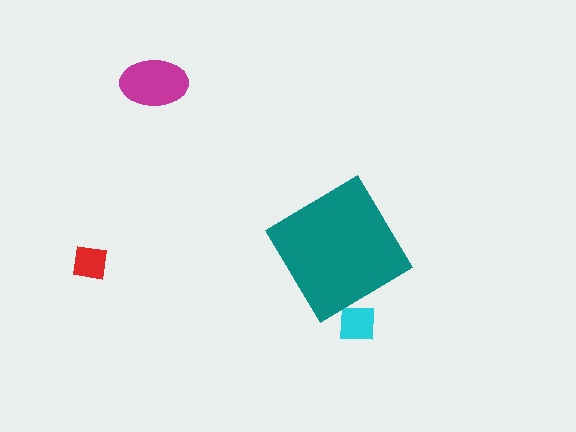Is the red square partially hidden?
No, the red square is fully visible.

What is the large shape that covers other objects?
A teal diamond.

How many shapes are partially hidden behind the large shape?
1 shape is partially hidden.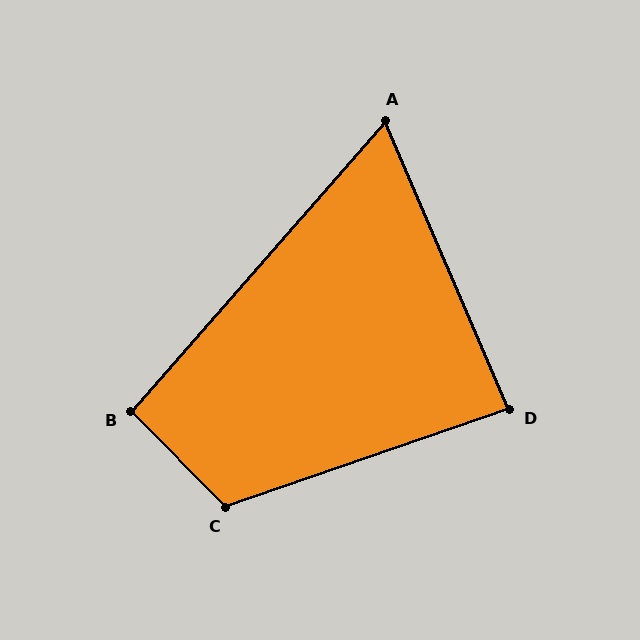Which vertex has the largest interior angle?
C, at approximately 116 degrees.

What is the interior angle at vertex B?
Approximately 94 degrees (approximately right).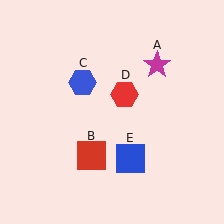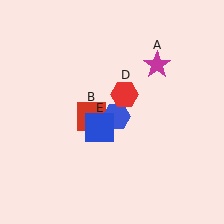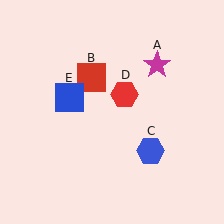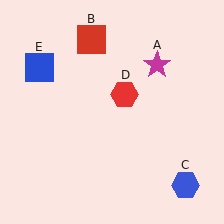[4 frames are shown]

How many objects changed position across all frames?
3 objects changed position: red square (object B), blue hexagon (object C), blue square (object E).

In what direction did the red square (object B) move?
The red square (object B) moved up.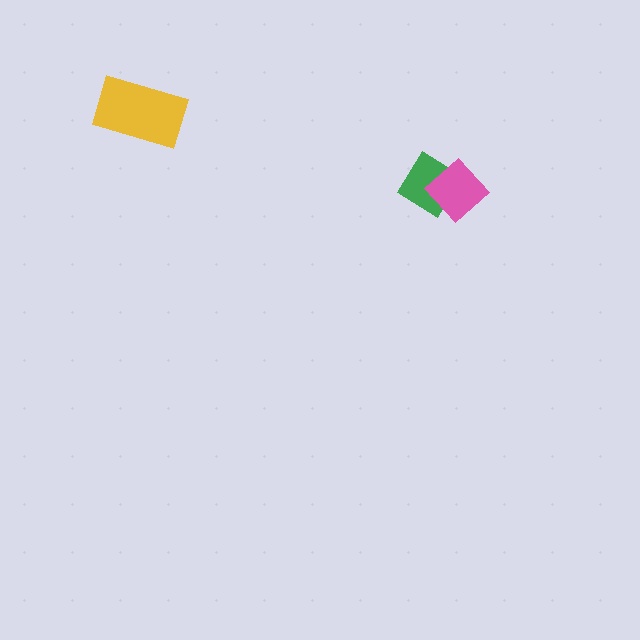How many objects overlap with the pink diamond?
1 object overlaps with the pink diamond.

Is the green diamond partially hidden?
Yes, it is partially covered by another shape.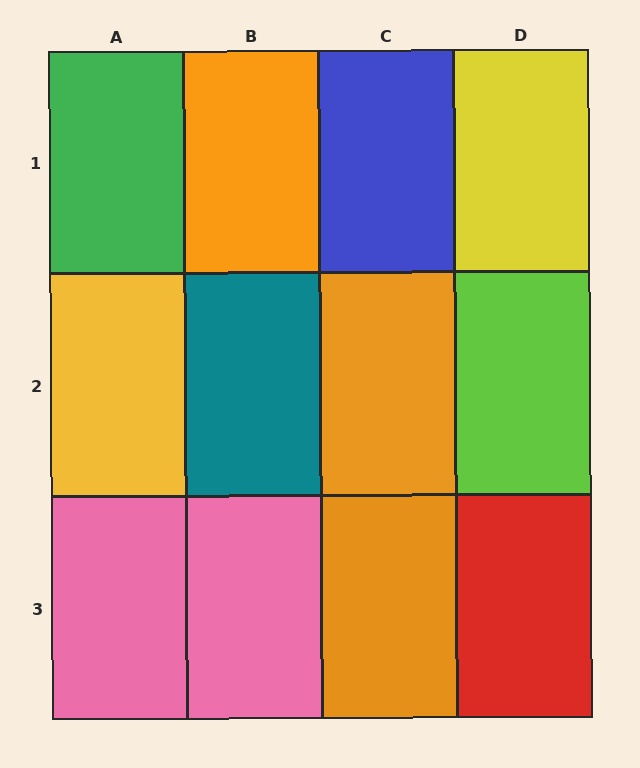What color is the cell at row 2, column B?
Teal.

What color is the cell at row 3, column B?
Pink.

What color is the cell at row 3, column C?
Orange.